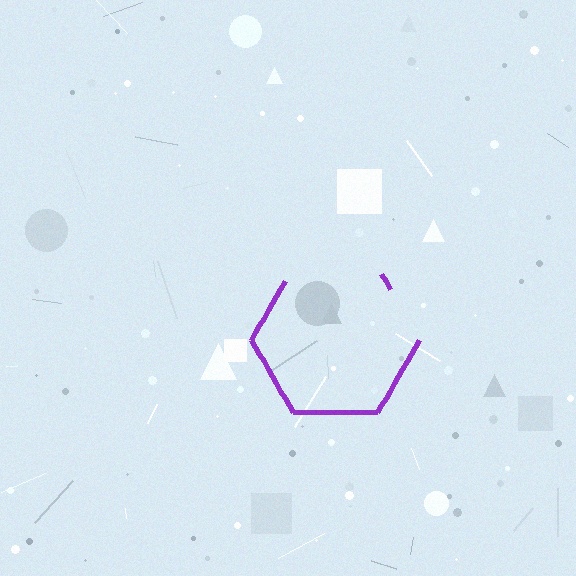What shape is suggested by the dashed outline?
The dashed outline suggests a hexagon.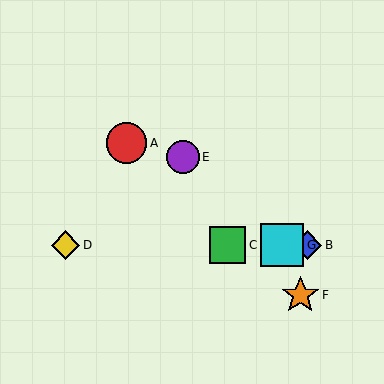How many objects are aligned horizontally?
4 objects (B, C, D, G) are aligned horizontally.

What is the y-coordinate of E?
Object E is at y≈157.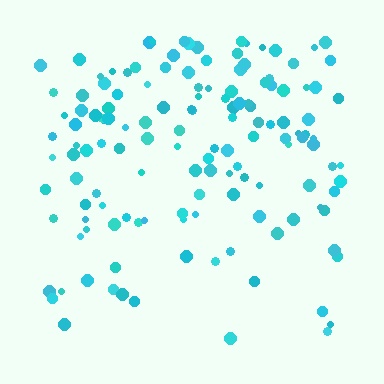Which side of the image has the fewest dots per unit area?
The bottom.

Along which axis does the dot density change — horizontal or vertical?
Vertical.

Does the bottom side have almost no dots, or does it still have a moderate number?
Still a moderate number, just noticeably fewer than the top.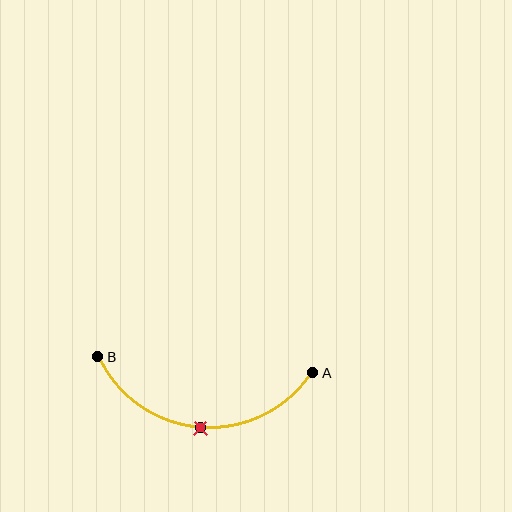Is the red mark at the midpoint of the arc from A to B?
Yes. The red mark lies on the arc at equal arc-length from both A and B — it is the arc midpoint.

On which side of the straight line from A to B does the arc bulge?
The arc bulges below the straight line connecting A and B.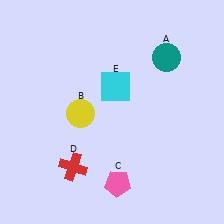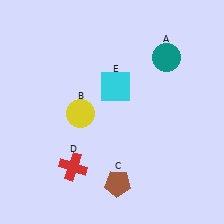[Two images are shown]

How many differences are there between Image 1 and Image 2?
There is 1 difference between the two images.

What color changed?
The pentagon (C) changed from pink in Image 1 to brown in Image 2.